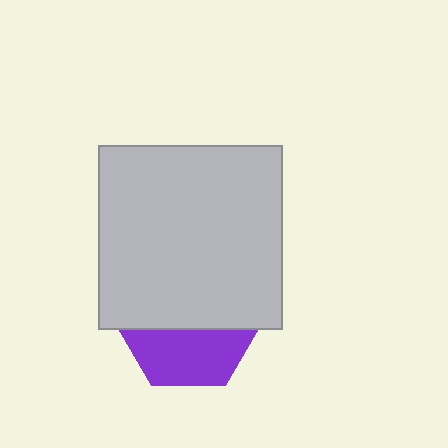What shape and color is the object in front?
The object in front is a light gray square.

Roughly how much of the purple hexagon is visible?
A small part of it is visible (roughly 41%).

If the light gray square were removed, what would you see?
You would see the complete purple hexagon.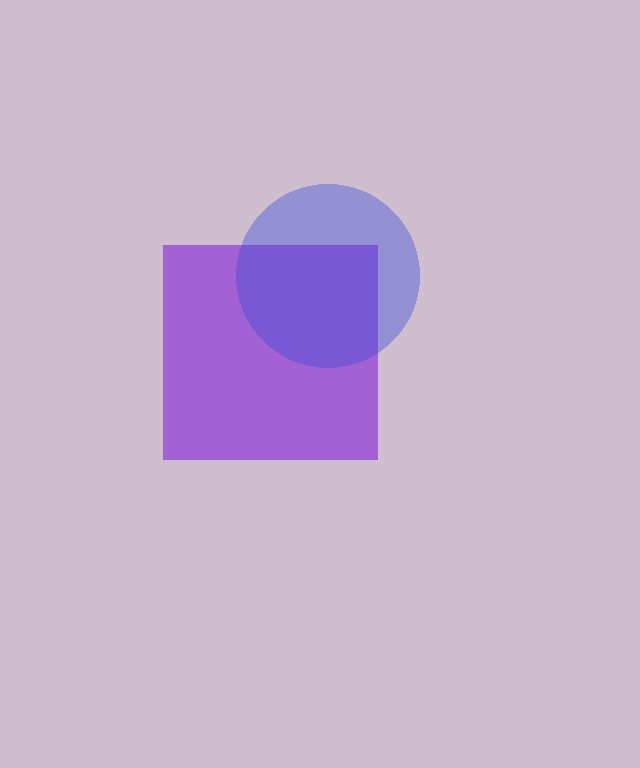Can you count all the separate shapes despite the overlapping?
Yes, there are 2 separate shapes.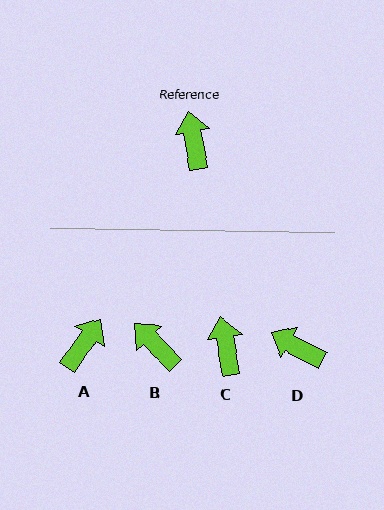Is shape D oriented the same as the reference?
No, it is off by about 52 degrees.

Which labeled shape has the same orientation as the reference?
C.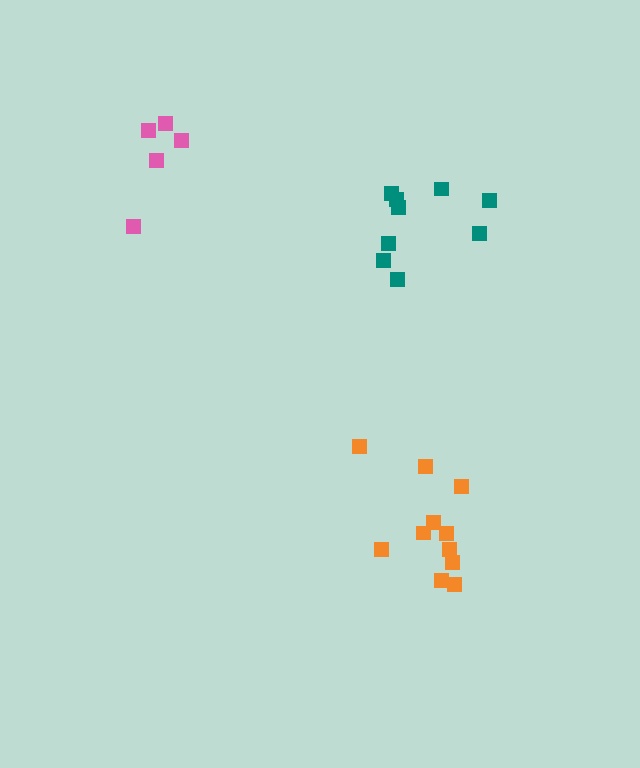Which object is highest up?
The pink cluster is topmost.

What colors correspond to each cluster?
The clusters are colored: teal, orange, pink.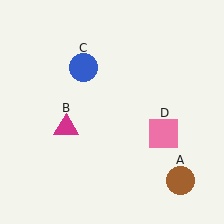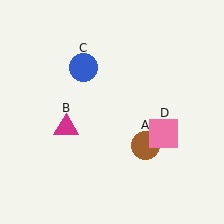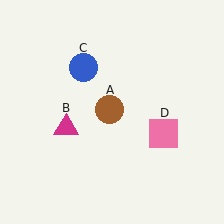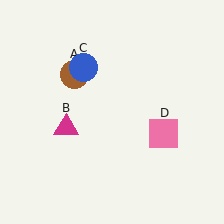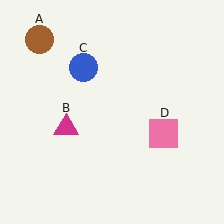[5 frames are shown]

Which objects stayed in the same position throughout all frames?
Magenta triangle (object B) and blue circle (object C) and pink square (object D) remained stationary.